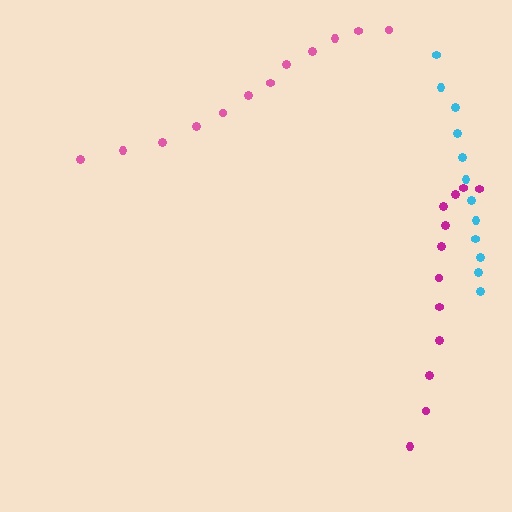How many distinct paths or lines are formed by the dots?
There are 3 distinct paths.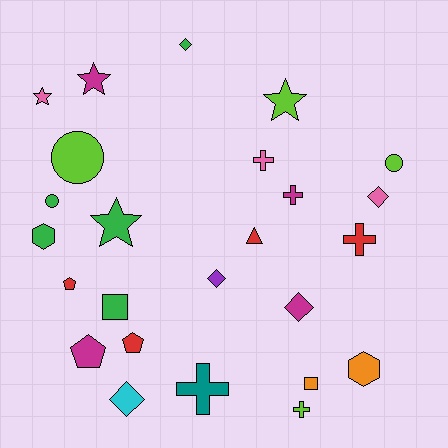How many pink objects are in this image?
There are 3 pink objects.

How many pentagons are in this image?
There are 3 pentagons.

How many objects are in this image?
There are 25 objects.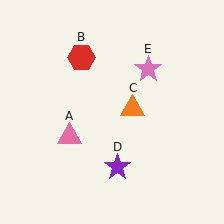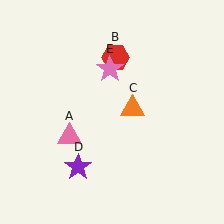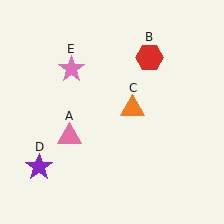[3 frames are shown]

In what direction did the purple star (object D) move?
The purple star (object D) moved left.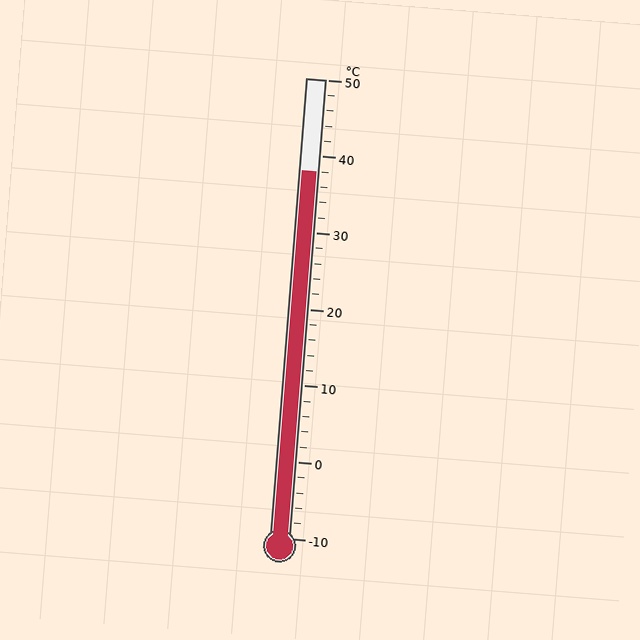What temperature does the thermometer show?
The thermometer shows approximately 38°C.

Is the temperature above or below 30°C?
The temperature is above 30°C.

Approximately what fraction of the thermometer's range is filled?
The thermometer is filled to approximately 80% of its range.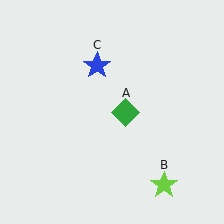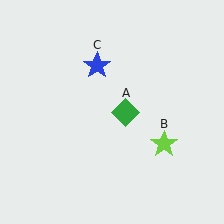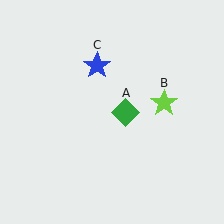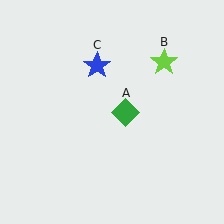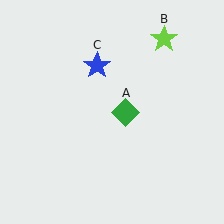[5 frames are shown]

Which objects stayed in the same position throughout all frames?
Green diamond (object A) and blue star (object C) remained stationary.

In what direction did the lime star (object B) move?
The lime star (object B) moved up.